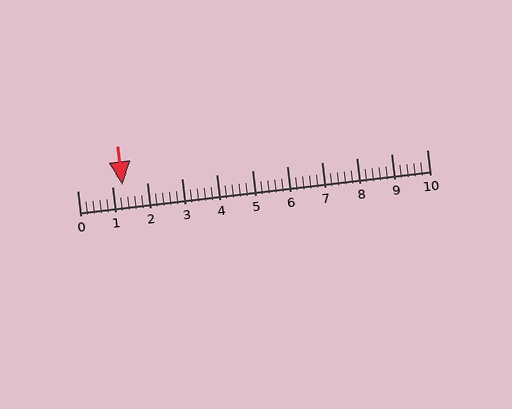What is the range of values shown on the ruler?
The ruler shows values from 0 to 10.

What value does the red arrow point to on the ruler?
The red arrow points to approximately 1.3.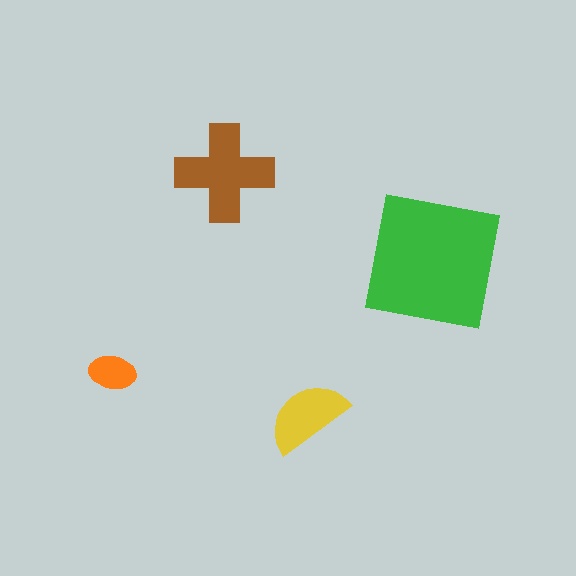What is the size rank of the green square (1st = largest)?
1st.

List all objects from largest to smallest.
The green square, the brown cross, the yellow semicircle, the orange ellipse.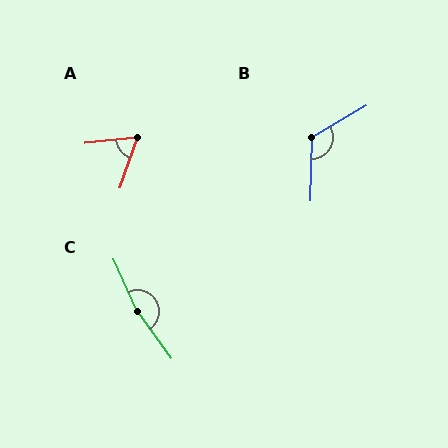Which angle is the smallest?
A, at approximately 64 degrees.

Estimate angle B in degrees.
Approximately 122 degrees.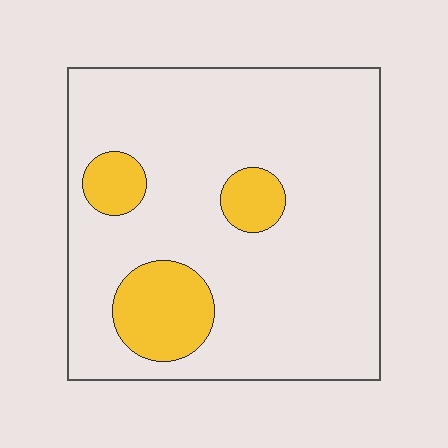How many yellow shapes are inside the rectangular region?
3.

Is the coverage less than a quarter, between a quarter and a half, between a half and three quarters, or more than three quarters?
Less than a quarter.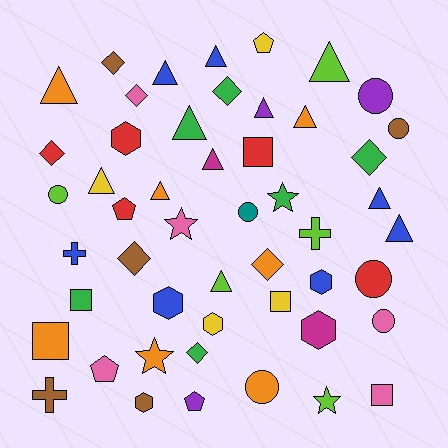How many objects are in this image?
There are 50 objects.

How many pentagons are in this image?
There are 4 pentagons.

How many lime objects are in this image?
There are 5 lime objects.